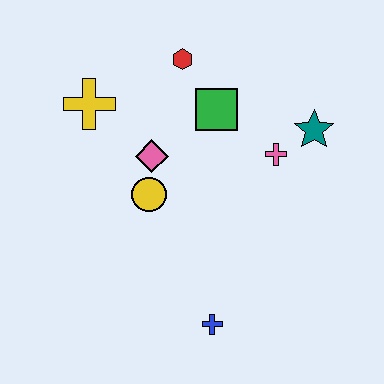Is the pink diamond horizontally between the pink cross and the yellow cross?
Yes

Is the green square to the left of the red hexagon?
No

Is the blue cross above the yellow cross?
No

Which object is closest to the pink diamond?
The yellow circle is closest to the pink diamond.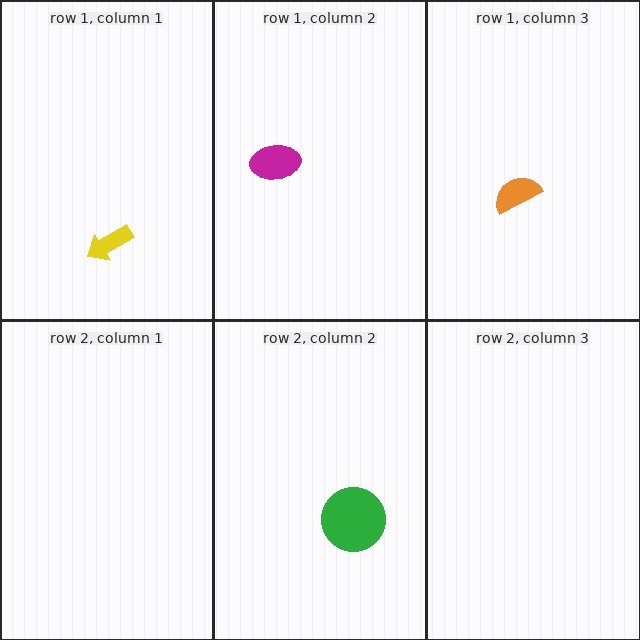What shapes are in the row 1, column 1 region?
The yellow arrow.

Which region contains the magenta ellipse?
The row 1, column 2 region.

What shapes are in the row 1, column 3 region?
The orange semicircle.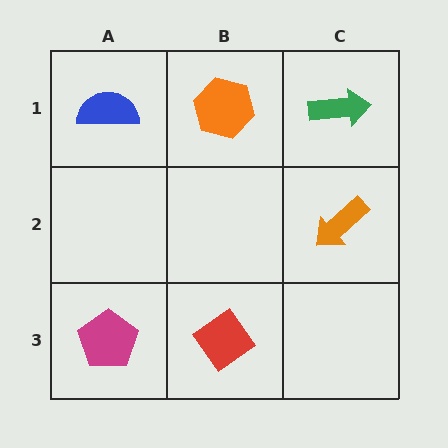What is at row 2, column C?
An orange arrow.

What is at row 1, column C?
A green arrow.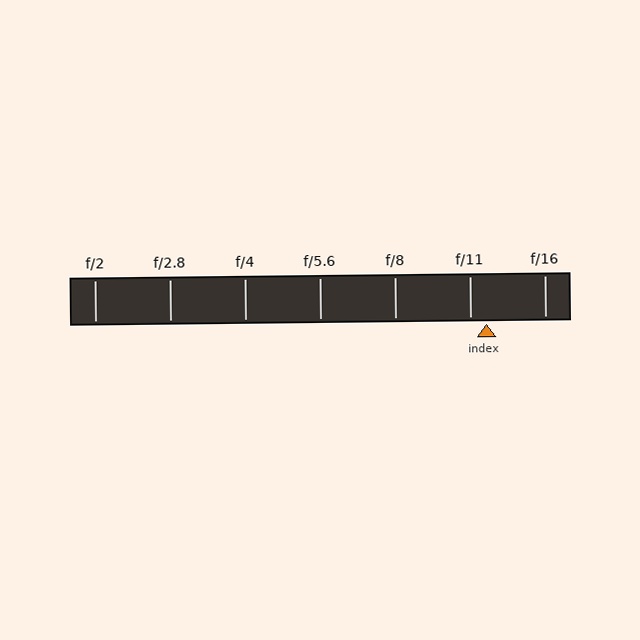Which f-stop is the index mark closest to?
The index mark is closest to f/11.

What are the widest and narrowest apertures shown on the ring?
The widest aperture shown is f/2 and the narrowest is f/16.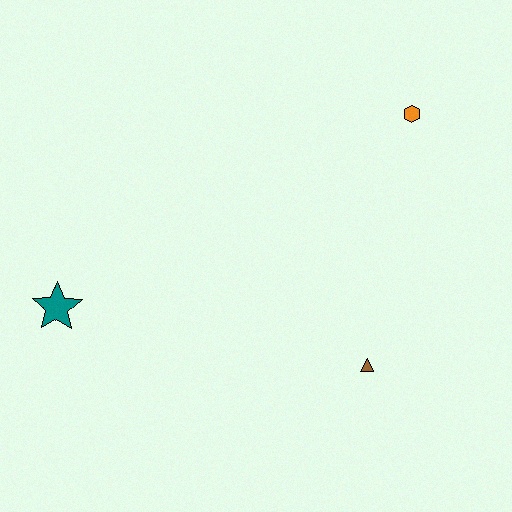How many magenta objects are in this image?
There are no magenta objects.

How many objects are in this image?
There are 3 objects.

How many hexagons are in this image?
There is 1 hexagon.